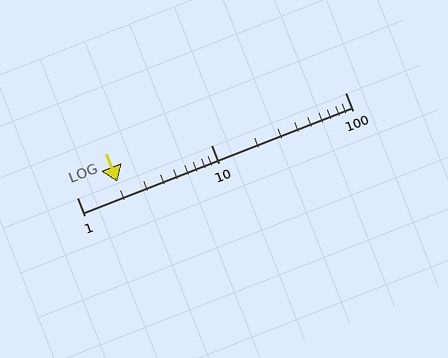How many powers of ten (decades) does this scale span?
The scale spans 2 decades, from 1 to 100.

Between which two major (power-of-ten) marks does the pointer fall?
The pointer is between 1 and 10.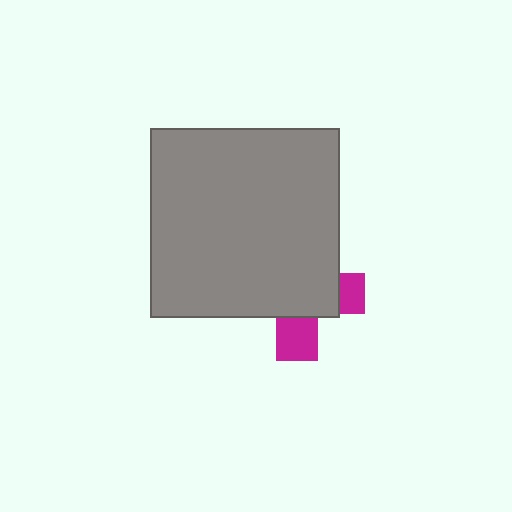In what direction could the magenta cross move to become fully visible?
The magenta cross could move down. That would shift it out from behind the gray square entirely.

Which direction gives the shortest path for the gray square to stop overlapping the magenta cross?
Moving up gives the shortest separation.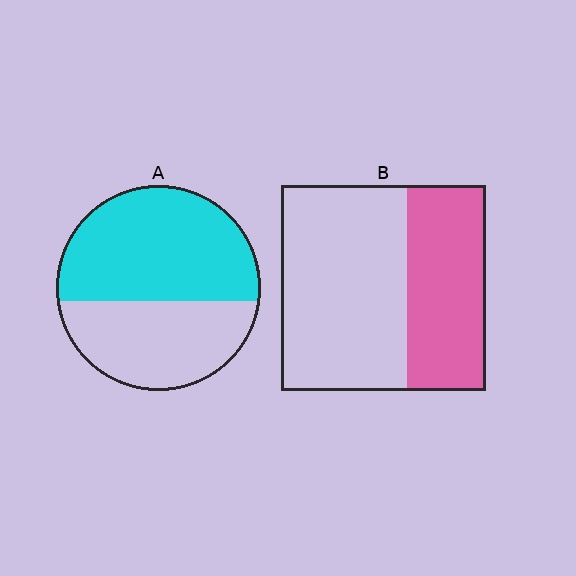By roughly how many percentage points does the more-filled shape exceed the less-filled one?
By roughly 20 percentage points (A over B).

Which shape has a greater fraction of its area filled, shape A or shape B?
Shape A.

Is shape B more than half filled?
No.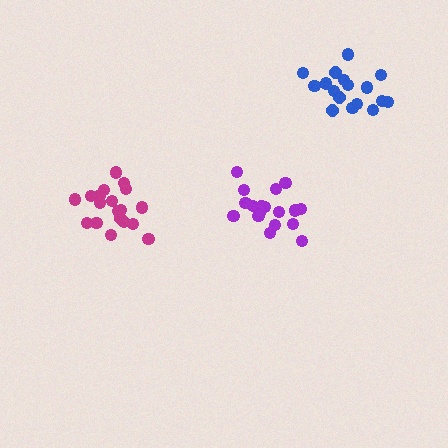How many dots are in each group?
Group 1: 19 dots, Group 2: 20 dots, Group 3: 17 dots (56 total).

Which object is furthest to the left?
The magenta cluster is leftmost.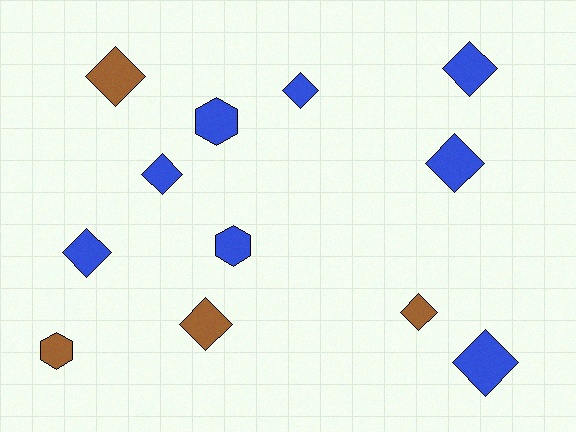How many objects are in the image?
There are 12 objects.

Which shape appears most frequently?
Diamond, with 9 objects.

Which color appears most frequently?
Blue, with 8 objects.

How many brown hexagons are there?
There is 1 brown hexagon.